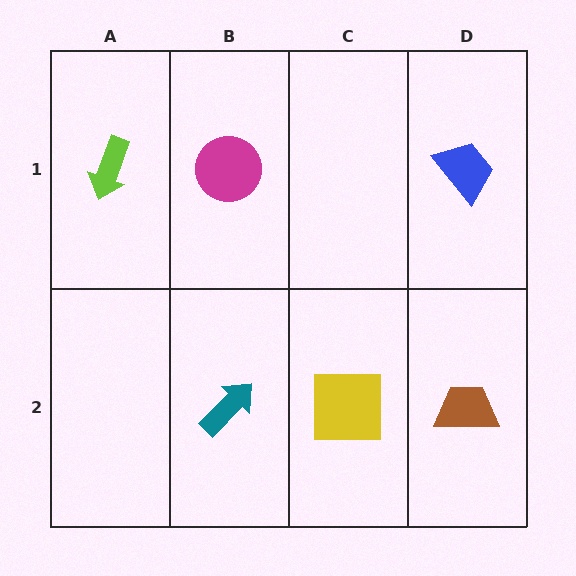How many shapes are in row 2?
3 shapes.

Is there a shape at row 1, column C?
No, that cell is empty.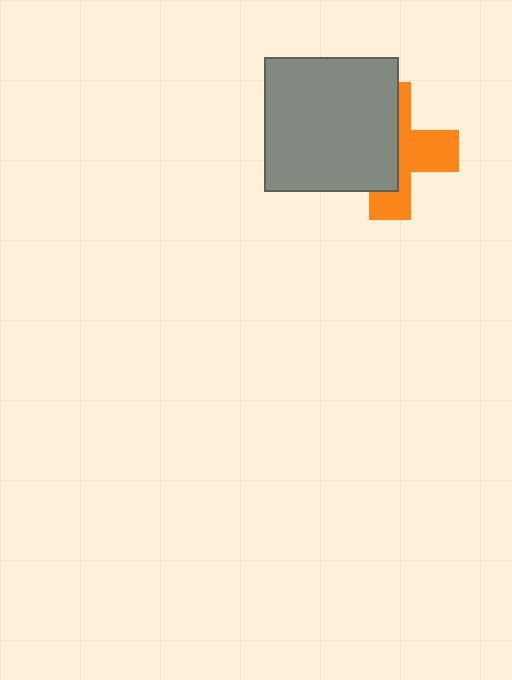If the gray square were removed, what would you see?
You would see the complete orange cross.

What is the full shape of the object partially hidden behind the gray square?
The partially hidden object is an orange cross.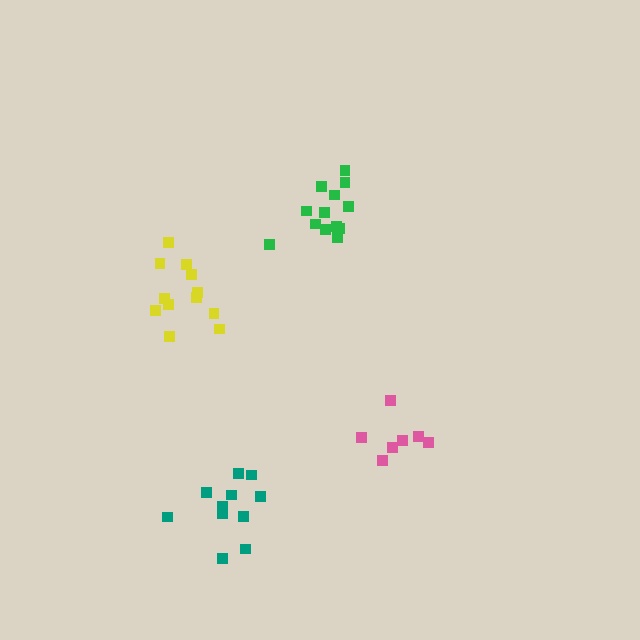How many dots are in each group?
Group 1: 13 dots, Group 2: 11 dots, Group 3: 7 dots, Group 4: 12 dots (43 total).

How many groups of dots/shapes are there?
There are 4 groups.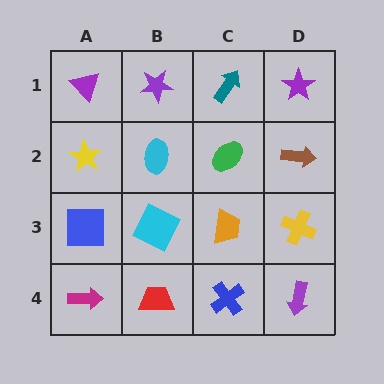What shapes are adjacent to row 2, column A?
A purple triangle (row 1, column A), a blue square (row 3, column A), a cyan ellipse (row 2, column B).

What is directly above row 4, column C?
An orange trapezoid.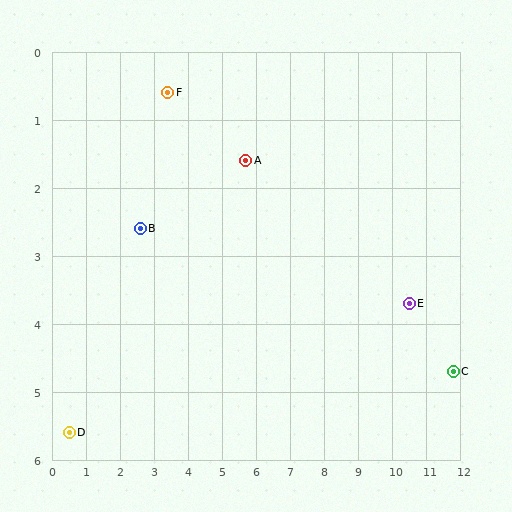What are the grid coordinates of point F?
Point F is at approximately (3.4, 0.6).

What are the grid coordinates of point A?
Point A is at approximately (5.7, 1.6).